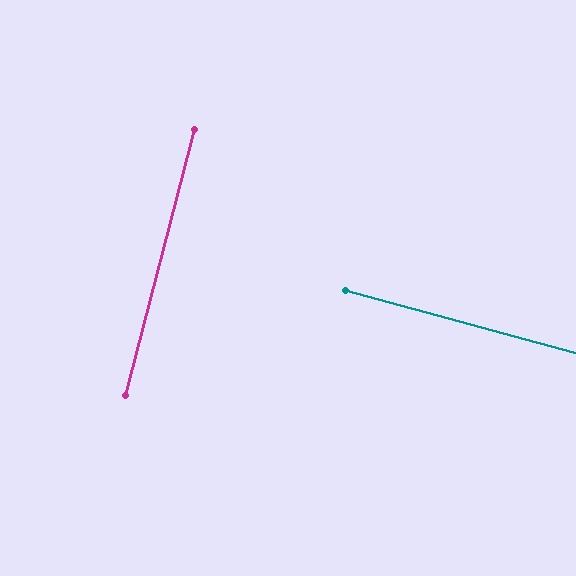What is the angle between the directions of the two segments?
Approximately 89 degrees.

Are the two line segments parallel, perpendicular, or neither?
Perpendicular — they meet at approximately 89°.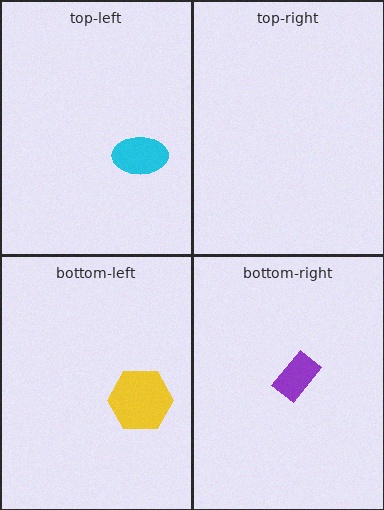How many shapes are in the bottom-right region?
1.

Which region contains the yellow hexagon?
The bottom-left region.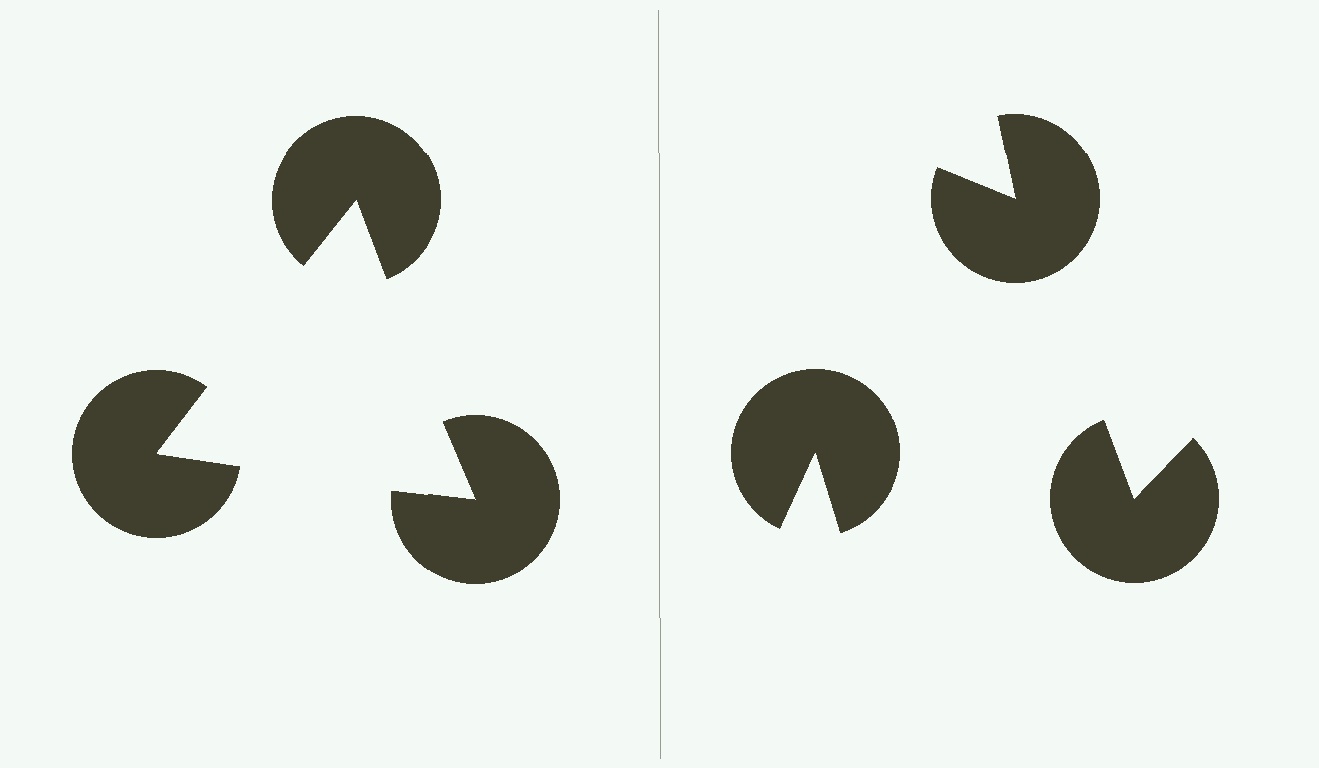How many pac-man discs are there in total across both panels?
6 — 3 on each side.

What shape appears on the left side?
An illusory triangle.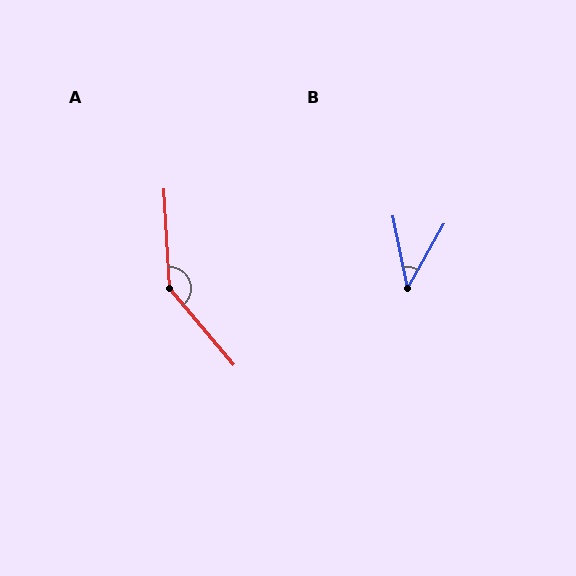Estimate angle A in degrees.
Approximately 143 degrees.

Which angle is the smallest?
B, at approximately 41 degrees.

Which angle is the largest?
A, at approximately 143 degrees.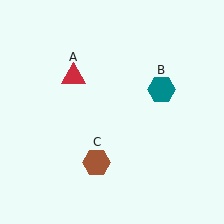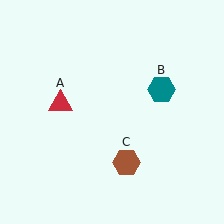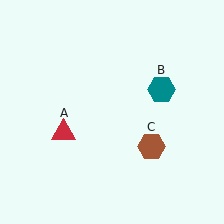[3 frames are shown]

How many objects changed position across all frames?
2 objects changed position: red triangle (object A), brown hexagon (object C).